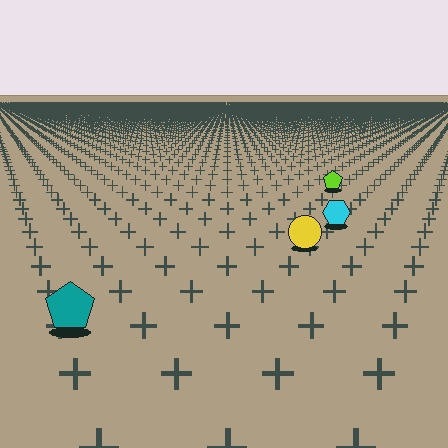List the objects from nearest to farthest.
From nearest to farthest: the teal pentagon, the yellow circle, the cyan hexagon, the lime pentagon.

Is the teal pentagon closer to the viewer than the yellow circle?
Yes. The teal pentagon is closer — you can tell from the texture gradient: the ground texture is coarser near it.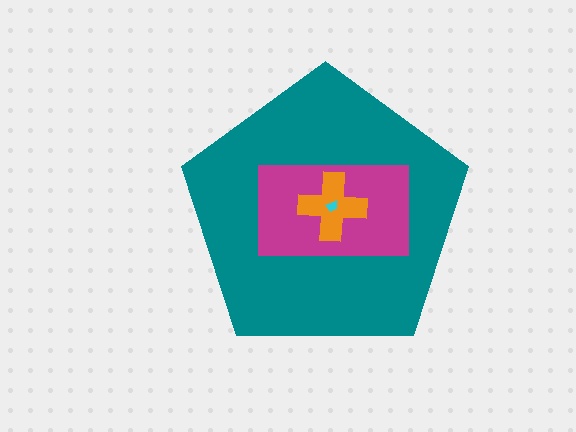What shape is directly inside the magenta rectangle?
The orange cross.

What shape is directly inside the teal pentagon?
The magenta rectangle.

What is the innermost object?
The cyan trapezoid.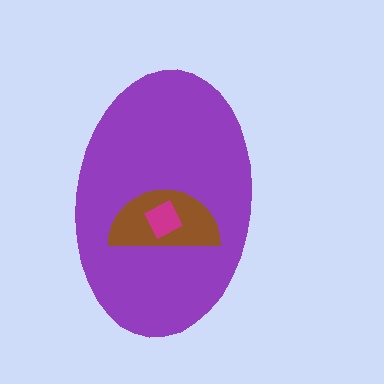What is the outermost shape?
The purple ellipse.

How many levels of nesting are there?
3.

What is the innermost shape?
The magenta square.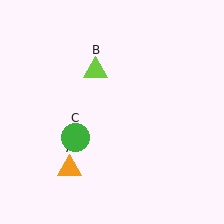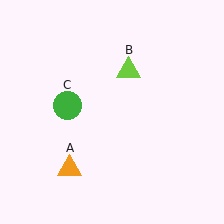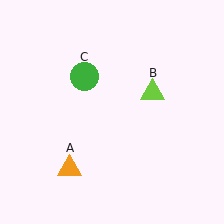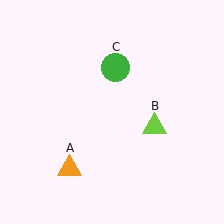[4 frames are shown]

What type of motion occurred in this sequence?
The lime triangle (object B), green circle (object C) rotated clockwise around the center of the scene.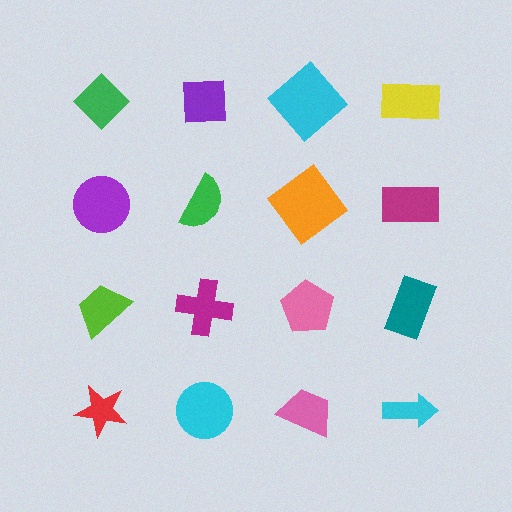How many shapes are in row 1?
4 shapes.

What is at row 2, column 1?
A purple circle.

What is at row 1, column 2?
A purple square.